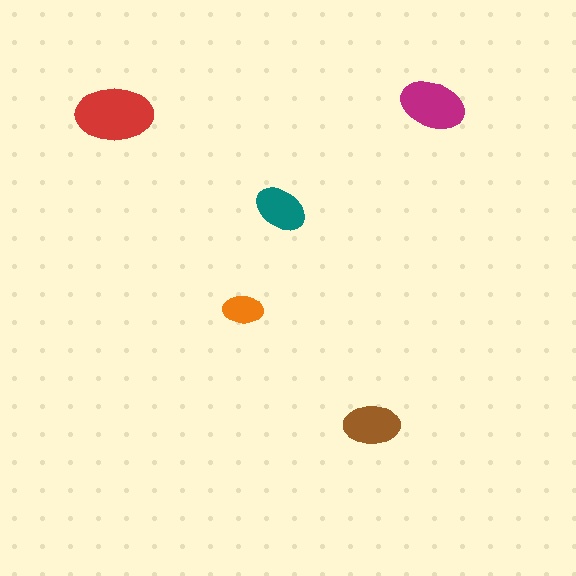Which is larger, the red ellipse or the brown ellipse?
The red one.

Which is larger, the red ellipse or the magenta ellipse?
The red one.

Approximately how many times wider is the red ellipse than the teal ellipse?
About 1.5 times wider.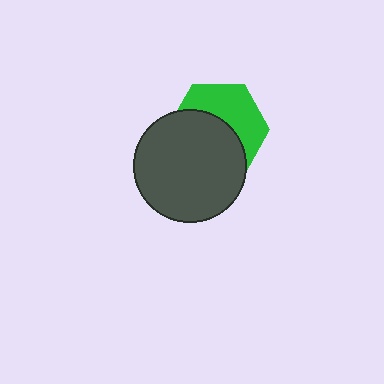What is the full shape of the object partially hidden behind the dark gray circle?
The partially hidden object is a green hexagon.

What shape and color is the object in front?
The object in front is a dark gray circle.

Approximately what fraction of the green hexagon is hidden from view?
Roughly 55% of the green hexagon is hidden behind the dark gray circle.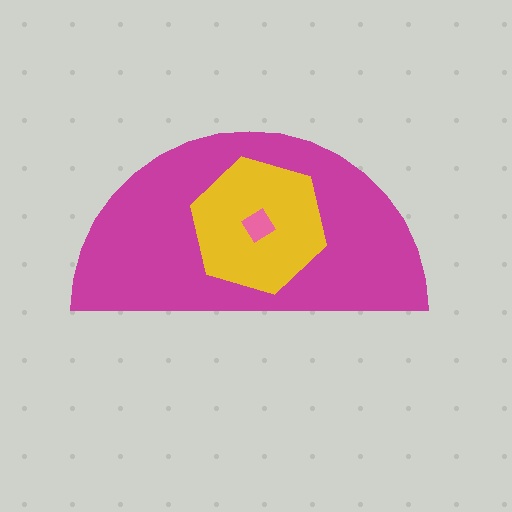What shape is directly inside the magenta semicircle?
The yellow hexagon.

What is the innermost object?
The pink diamond.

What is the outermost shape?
The magenta semicircle.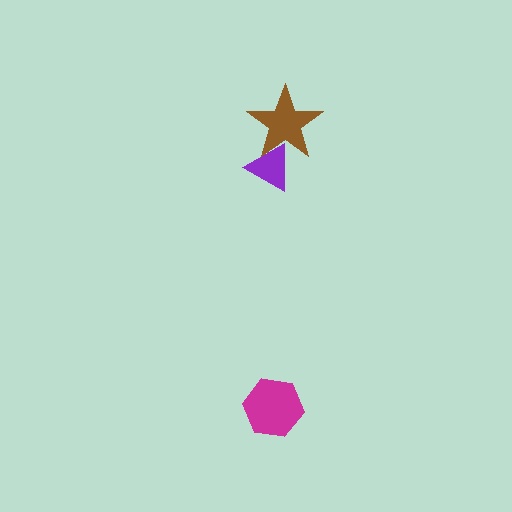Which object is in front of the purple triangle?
The brown star is in front of the purple triangle.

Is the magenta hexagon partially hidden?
No, no other shape covers it.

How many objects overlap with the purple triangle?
1 object overlaps with the purple triangle.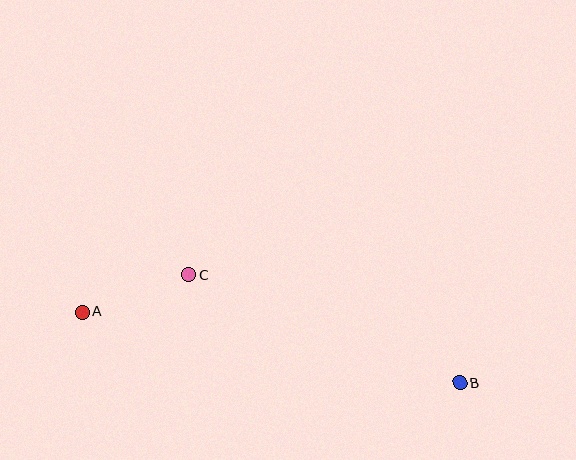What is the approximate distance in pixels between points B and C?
The distance between B and C is approximately 291 pixels.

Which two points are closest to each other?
Points A and C are closest to each other.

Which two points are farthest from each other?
Points A and B are farthest from each other.